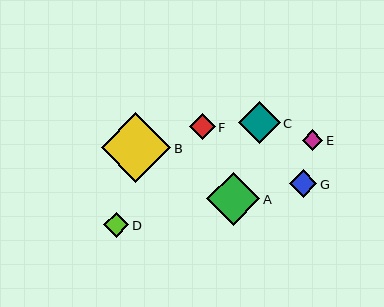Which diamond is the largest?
Diamond B is the largest with a size of approximately 69 pixels.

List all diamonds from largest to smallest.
From largest to smallest: B, A, C, G, F, D, E.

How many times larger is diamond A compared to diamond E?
Diamond A is approximately 2.6 times the size of diamond E.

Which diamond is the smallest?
Diamond E is the smallest with a size of approximately 21 pixels.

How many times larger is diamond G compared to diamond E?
Diamond G is approximately 1.3 times the size of diamond E.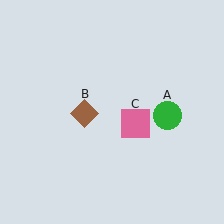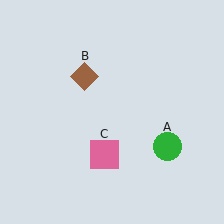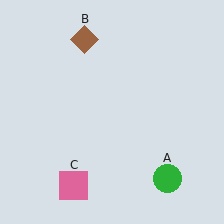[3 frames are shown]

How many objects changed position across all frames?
3 objects changed position: green circle (object A), brown diamond (object B), pink square (object C).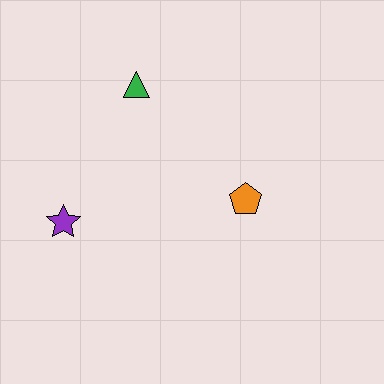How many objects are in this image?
There are 3 objects.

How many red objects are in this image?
There are no red objects.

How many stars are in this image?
There is 1 star.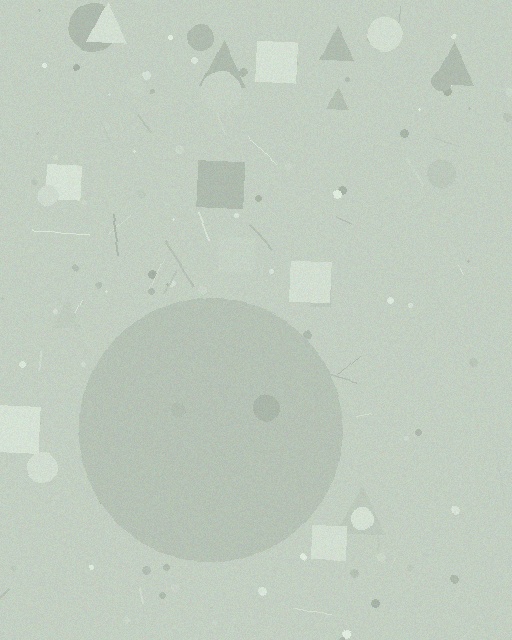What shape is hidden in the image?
A circle is hidden in the image.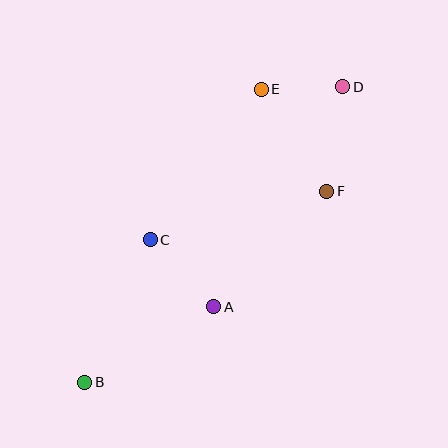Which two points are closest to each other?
Points D and E are closest to each other.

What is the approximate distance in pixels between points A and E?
The distance between A and E is approximately 222 pixels.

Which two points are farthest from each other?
Points B and D are farthest from each other.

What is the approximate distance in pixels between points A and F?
The distance between A and F is approximately 162 pixels.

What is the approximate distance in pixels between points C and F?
The distance between C and F is approximately 183 pixels.